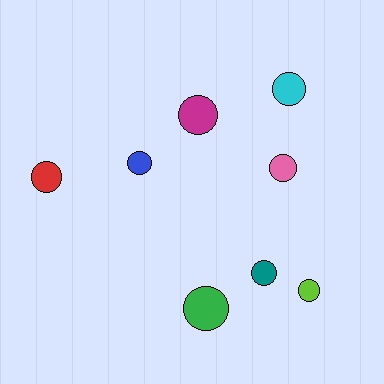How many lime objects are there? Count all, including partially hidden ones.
There is 1 lime object.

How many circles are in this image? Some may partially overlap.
There are 8 circles.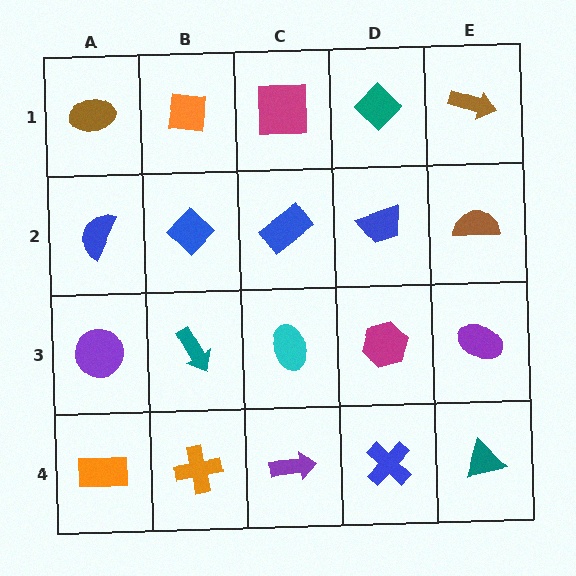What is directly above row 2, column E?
A brown arrow.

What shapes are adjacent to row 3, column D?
A blue trapezoid (row 2, column D), a blue cross (row 4, column D), a cyan ellipse (row 3, column C), a purple ellipse (row 3, column E).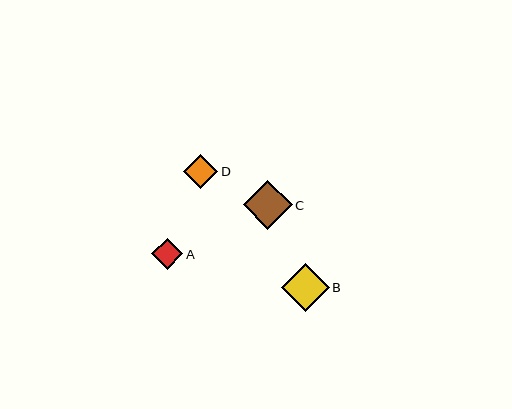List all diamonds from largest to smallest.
From largest to smallest: C, B, D, A.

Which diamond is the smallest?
Diamond A is the smallest with a size of approximately 31 pixels.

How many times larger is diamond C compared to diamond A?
Diamond C is approximately 1.6 times the size of diamond A.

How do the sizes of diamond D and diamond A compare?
Diamond D and diamond A are approximately the same size.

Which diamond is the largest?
Diamond C is the largest with a size of approximately 49 pixels.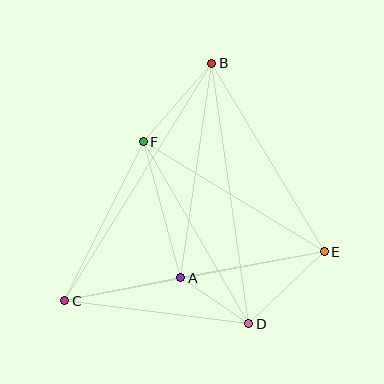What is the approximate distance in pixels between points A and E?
The distance between A and E is approximately 146 pixels.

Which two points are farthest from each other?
Points B and C are farthest from each other.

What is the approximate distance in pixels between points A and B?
The distance between A and B is approximately 217 pixels.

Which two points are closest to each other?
Points A and D are closest to each other.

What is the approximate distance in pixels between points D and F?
The distance between D and F is approximately 210 pixels.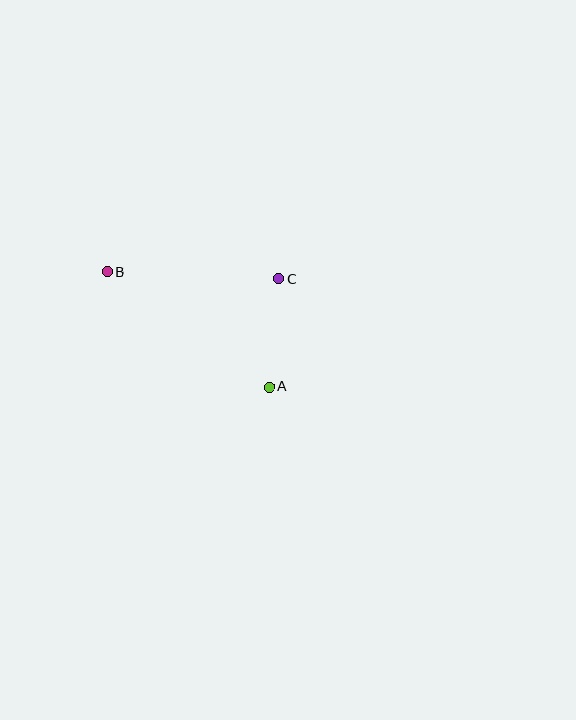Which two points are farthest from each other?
Points A and B are farthest from each other.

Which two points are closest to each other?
Points A and C are closest to each other.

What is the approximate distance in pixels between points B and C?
The distance between B and C is approximately 172 pixels.